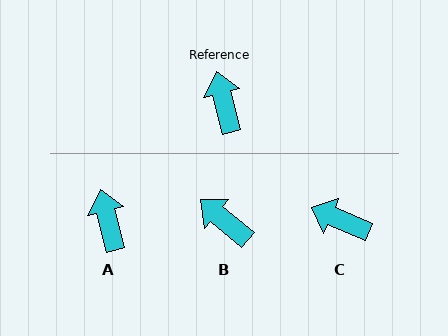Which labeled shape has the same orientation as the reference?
A.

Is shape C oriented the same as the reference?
No, it is off by about 53 degrees.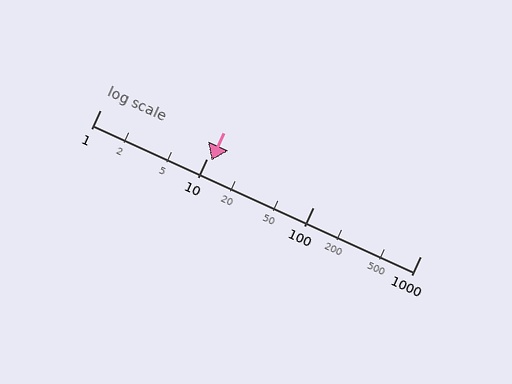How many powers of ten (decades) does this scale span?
The scale spans 3 decades, from 1 to 1000.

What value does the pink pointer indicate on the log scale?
The pointer indicates approximately 11.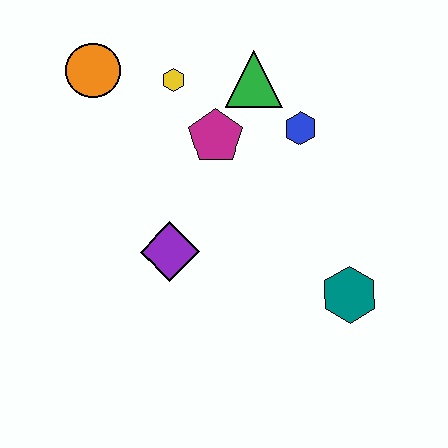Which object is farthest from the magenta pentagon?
The teal hexagon is farthest from the magenta pentagon.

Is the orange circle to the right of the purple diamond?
No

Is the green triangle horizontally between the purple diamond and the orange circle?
No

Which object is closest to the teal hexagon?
The blue hexagon is closest to the teal hexagon.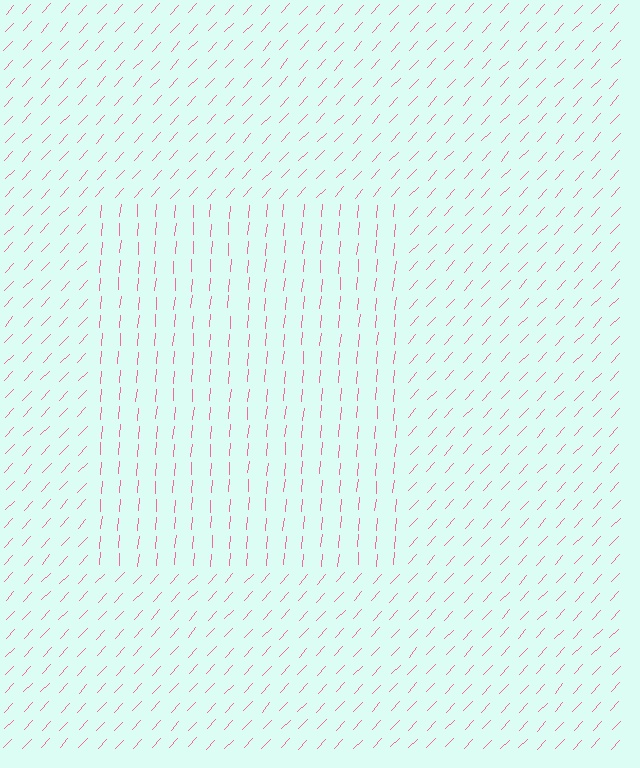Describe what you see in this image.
The image is filled with small pink line segments. A rectangle region in the image has lines oriented differently from the surrounding lines, creating a visible texture boundary.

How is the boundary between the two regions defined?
The boundary is defined purely by a change in line orientation (approximately 38 degrees difference). All lines are the same color and thickness.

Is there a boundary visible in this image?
Yes, there is a texture boundary formed by a change in line orientation.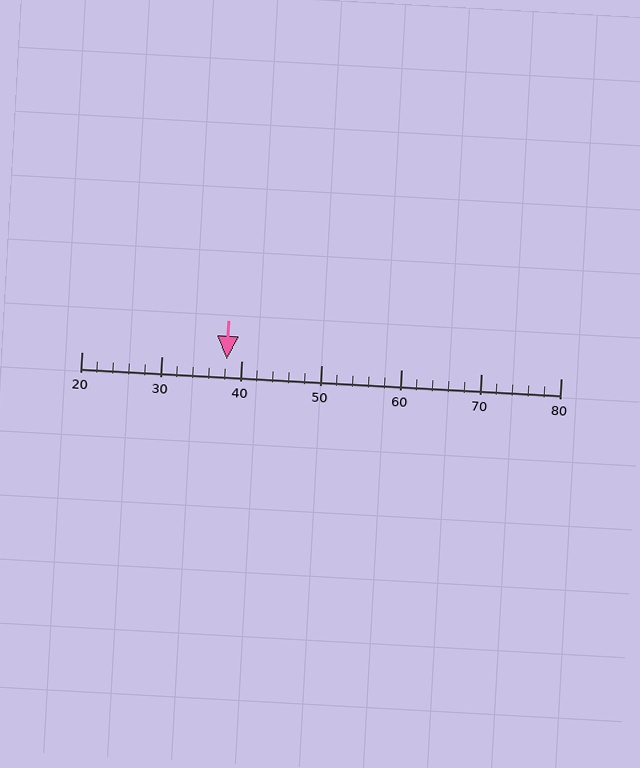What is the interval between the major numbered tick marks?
The major tick marks are spaced 10 units apart.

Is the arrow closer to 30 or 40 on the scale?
The arrow is closer to 40.